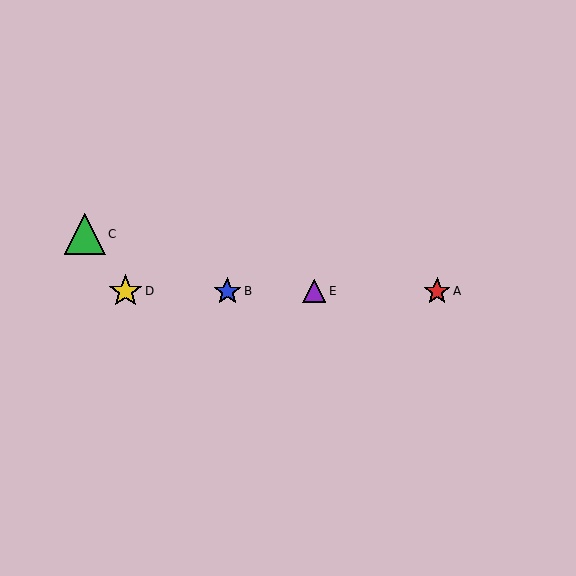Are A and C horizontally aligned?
No, A is at y≈291 and C is at y≈234.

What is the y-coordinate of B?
Object B is at y≈291.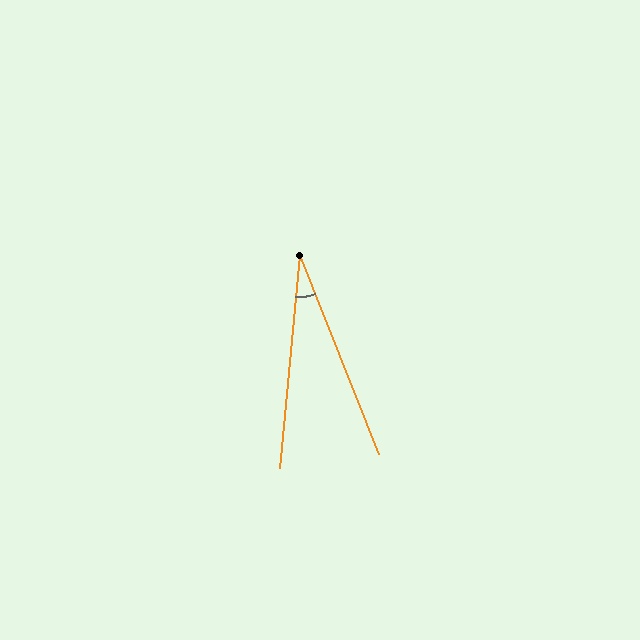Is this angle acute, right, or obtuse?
It is acute.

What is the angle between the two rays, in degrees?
Approximately 27 degrees.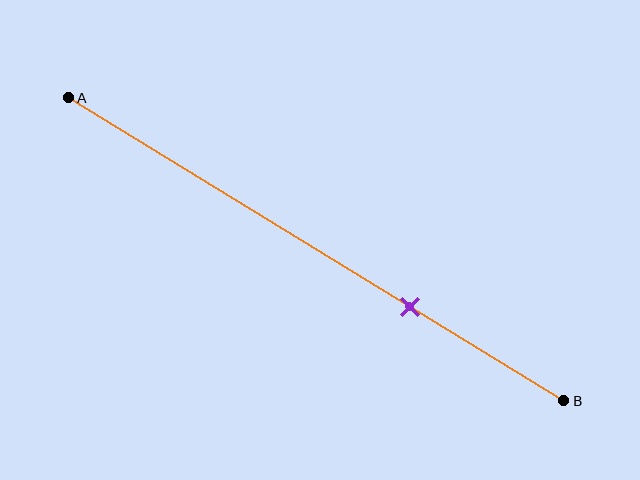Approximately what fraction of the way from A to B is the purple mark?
The purple mark is approximately 70% of the way from A to B.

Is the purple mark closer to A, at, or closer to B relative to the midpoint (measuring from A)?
The purple mark is closer to point B than the midpoint of segment AB.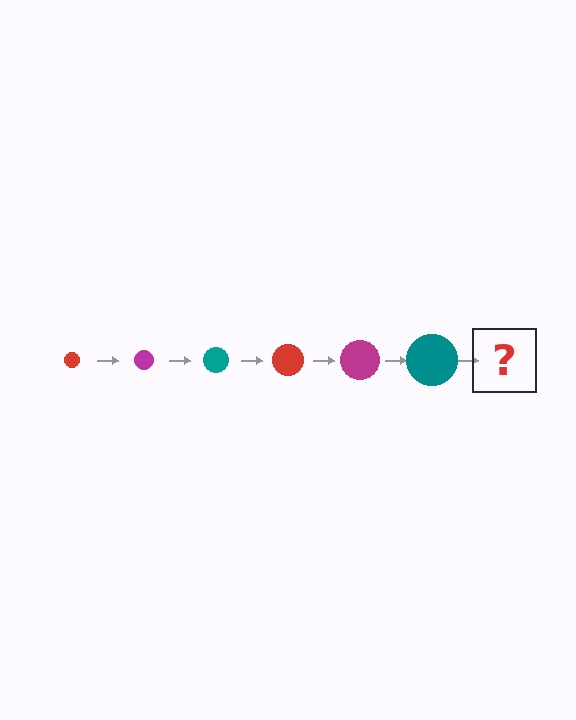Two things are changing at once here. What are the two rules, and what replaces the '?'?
The two rules are that the circle grows larger each step and the color cycles through red, magenta, and teal. The '?' should be a red circle, larger than the previous one.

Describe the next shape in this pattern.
It should be a red circle, larger than the previous one.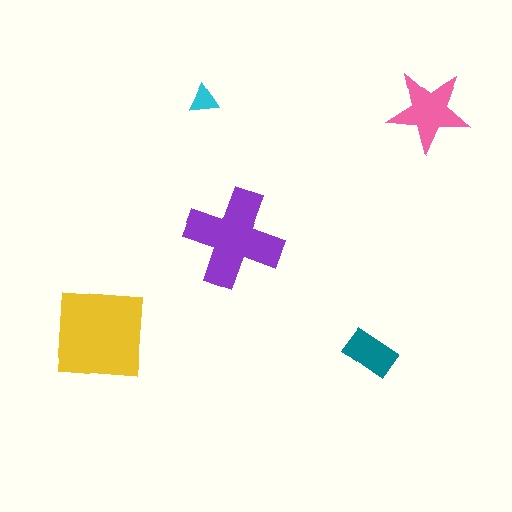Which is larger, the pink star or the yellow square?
The yellow square.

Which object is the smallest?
The cyan triangle.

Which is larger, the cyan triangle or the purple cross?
The purple cross.